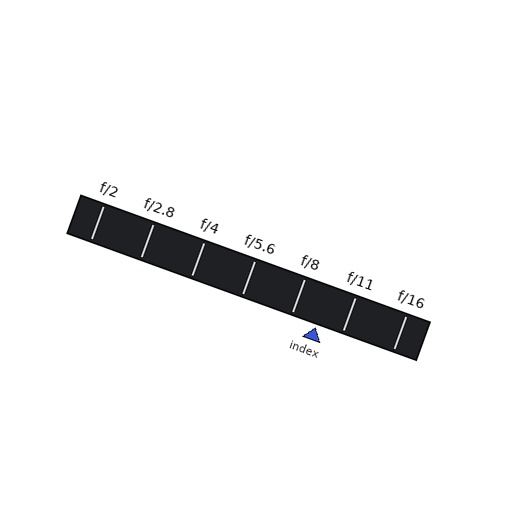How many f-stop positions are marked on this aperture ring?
There are 7 f-stop positions marked.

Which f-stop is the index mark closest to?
The index mark is closest to f/8.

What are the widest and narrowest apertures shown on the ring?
The widest aperture shown is f/2 and the narrowest is f/16.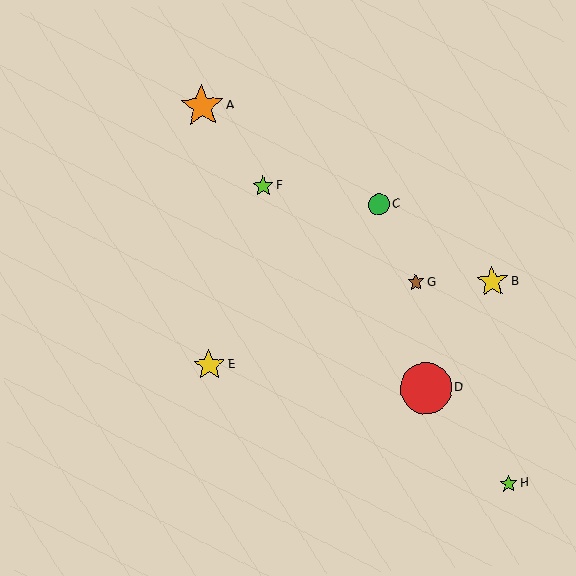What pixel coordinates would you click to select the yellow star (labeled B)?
Click at (492, 282) to select the yellow star B.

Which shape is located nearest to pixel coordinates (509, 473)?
The lime star (labeled H) at (509, 484) is nearest to that location.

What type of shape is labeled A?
Shape A is an orange star.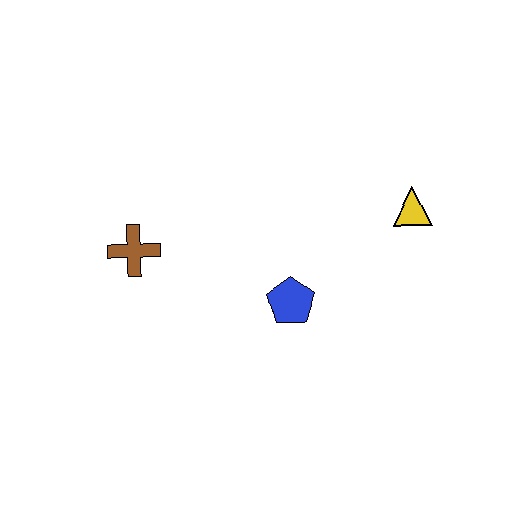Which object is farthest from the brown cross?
The yellow triangle is farthest from the brown cross.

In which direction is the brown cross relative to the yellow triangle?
The brown cross is to the left of the yellow triangle.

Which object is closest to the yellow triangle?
The blue pentagon is closest to the yellow triangle.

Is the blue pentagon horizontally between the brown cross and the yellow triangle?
Yes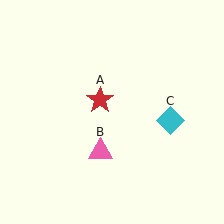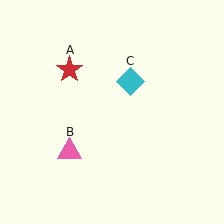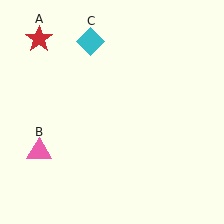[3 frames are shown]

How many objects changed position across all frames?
3 objects changed position: red star (object A), pink triangle (object B), cyan diamond (object C).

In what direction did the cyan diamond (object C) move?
The cyan diamond (object C) moved up and to the left.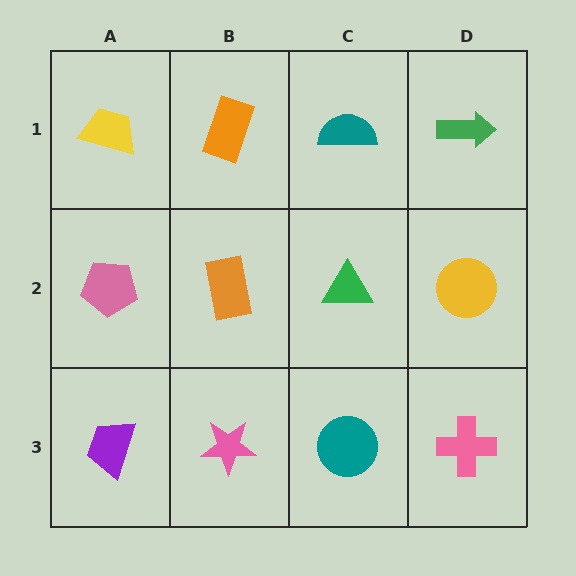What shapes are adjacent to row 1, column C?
A green triangle (row 2, column C), an orange rectangle (row 1, column B), a green arrow (row 1, column D).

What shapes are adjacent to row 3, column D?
A yellow circle (row 2, column D), a teal circle (row 3, column C).